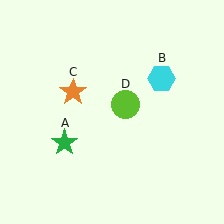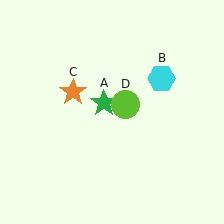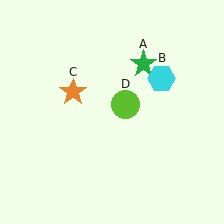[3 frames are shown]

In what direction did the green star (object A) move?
The green star (object A) moved up and to the right.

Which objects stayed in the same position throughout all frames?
Cyan hexagon (object B) and orange star (object C) and lime circle (object D) remained stationary.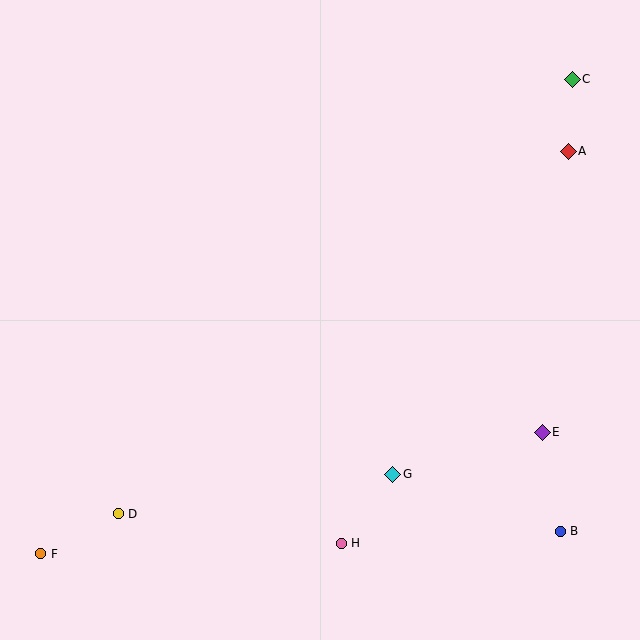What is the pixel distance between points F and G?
The distance between F and G is 361 pixels.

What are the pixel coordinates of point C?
Point C is at (572, 79).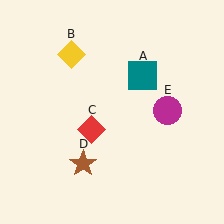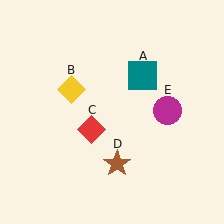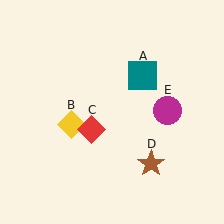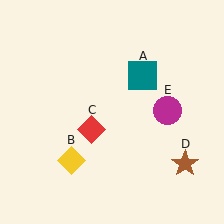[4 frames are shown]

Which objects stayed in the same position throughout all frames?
Teal square (object A) and red diamond (object C) and magenta circle (object E) remained stationary.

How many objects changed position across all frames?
2 objects changed position: yellow diamond (object B), brown star (object D).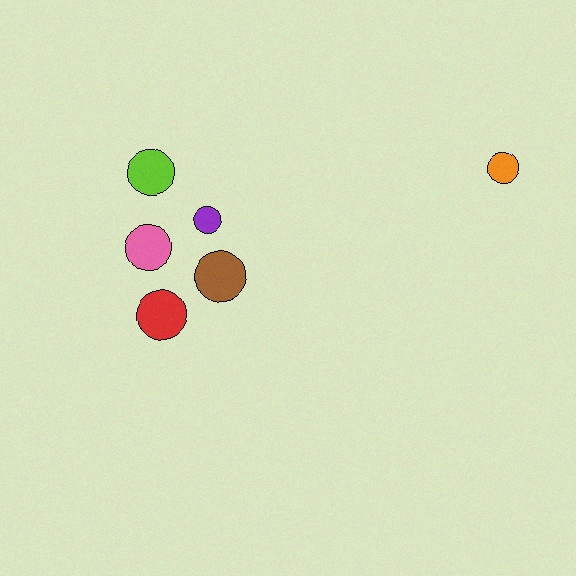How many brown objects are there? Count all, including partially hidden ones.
There is 1 brown object.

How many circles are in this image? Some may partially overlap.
There are 6 circles.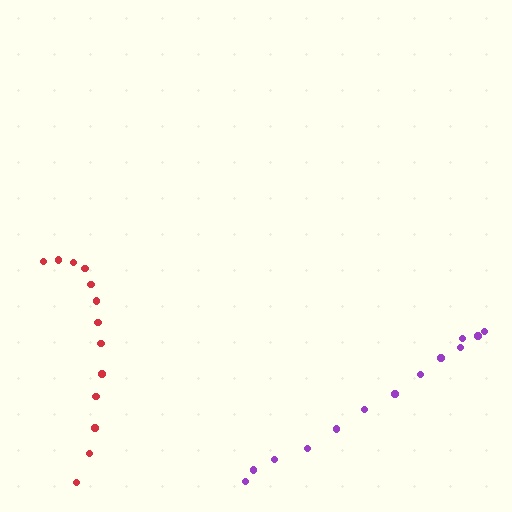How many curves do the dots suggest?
There are 2 distinct paths.